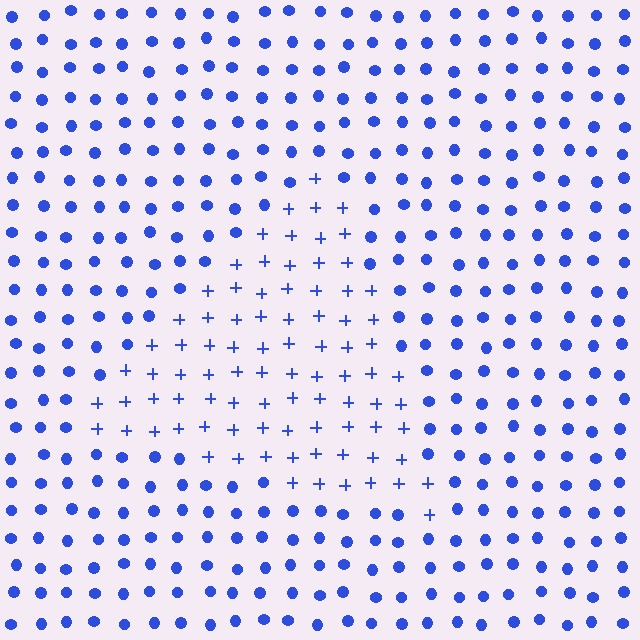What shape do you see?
I see a triangle.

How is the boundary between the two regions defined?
The boundary is defined by a change in element shape: plus signs inside vs. circles outside. All elements share the same color and spacing.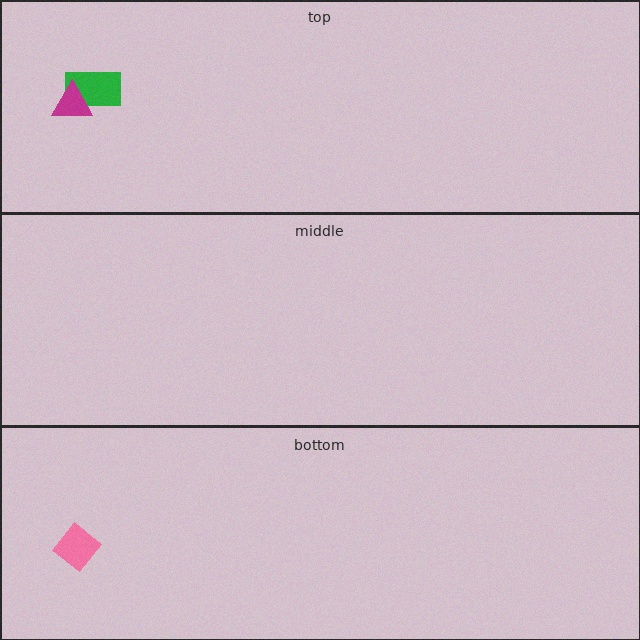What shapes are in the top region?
The green rectangle, the magenta triangle.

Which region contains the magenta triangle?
The top region.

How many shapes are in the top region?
2.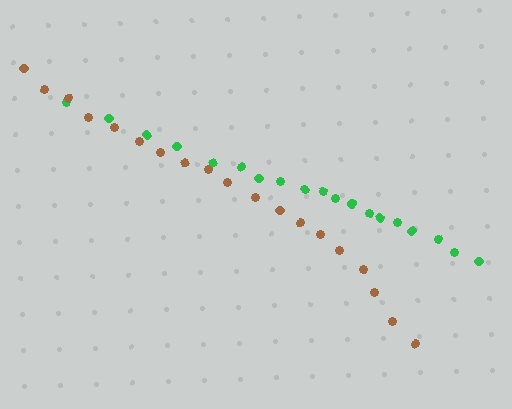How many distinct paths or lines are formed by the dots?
There are 2 distinct paths.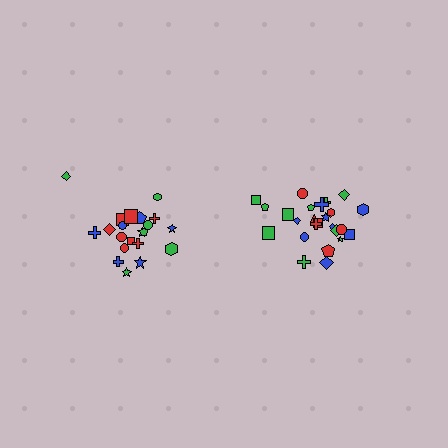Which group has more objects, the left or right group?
The right group.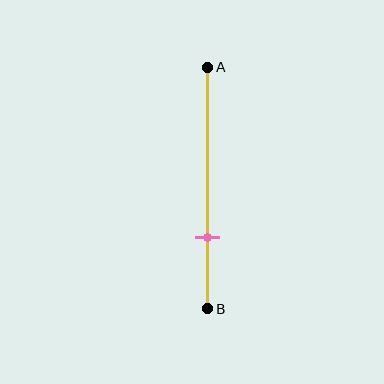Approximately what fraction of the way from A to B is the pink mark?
The pink mark is approximately 70% of the way from A to B.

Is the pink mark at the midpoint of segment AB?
No, the mark is at about 70% from A, not at the 50% midpoint.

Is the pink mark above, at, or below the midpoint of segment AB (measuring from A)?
The pink mark is below the midpoint of segment AB.